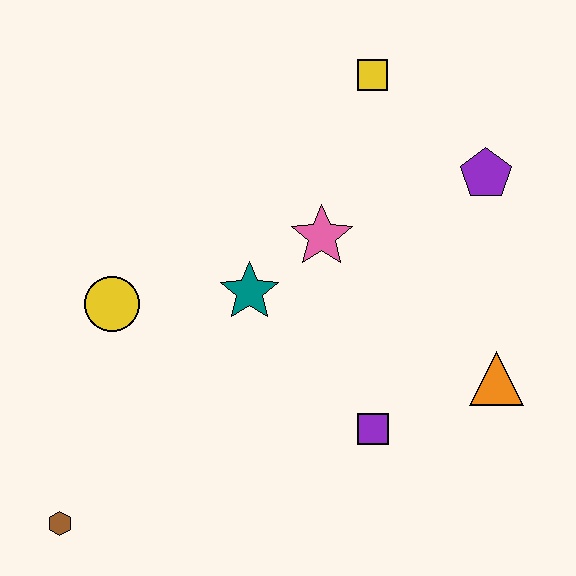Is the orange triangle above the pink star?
No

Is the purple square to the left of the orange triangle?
Yes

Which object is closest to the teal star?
The pink star is closest to the teal star.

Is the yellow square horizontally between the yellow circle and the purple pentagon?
Yes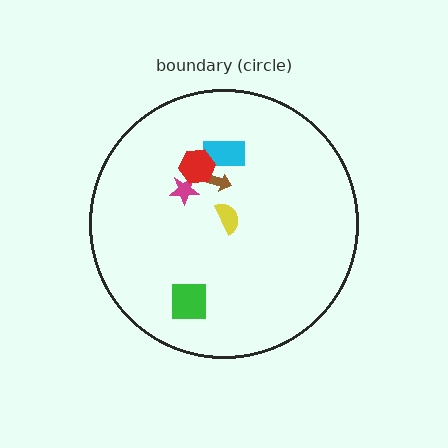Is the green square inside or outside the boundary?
Inside.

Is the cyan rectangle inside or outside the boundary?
Inside.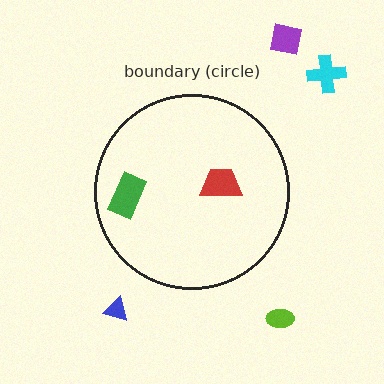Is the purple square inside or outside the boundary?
Outside.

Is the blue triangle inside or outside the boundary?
Outside.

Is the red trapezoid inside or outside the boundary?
Inside.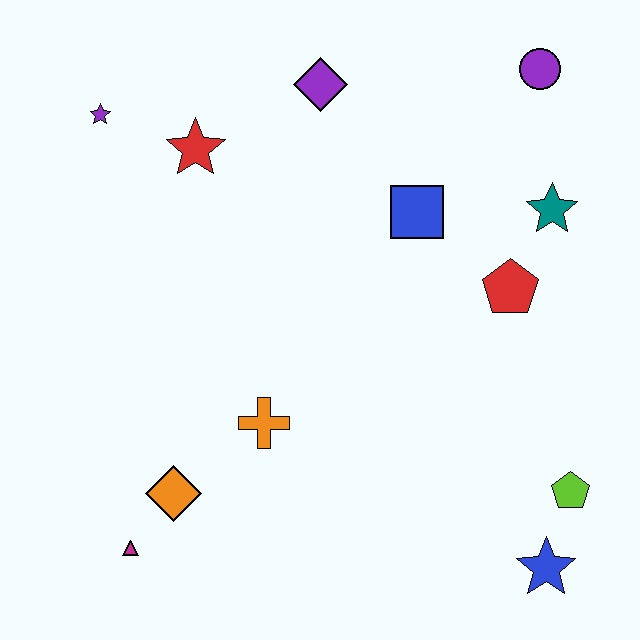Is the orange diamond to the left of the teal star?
Yes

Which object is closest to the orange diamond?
The magenta triangle is closest to the orange diamond.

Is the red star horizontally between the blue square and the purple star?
Yes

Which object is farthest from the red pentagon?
The magenta triangle is farthest from the red pentagon.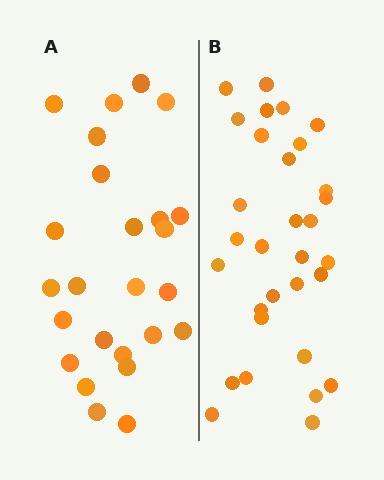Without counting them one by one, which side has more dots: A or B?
Region B (the right region) has more dots.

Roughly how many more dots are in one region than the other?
Region B has about 6 more dots than region A.